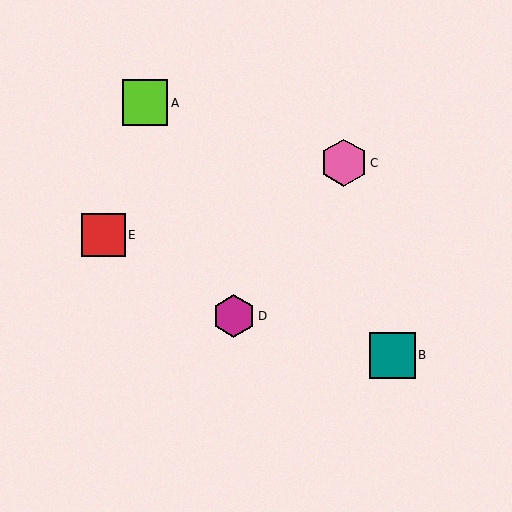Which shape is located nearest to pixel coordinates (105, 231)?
The red square (labeled E) at (104, 235) is nearest to that location.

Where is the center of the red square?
The center of the red square is at (104, 235).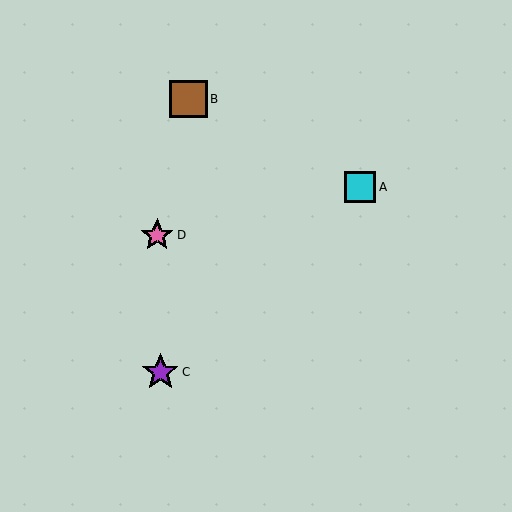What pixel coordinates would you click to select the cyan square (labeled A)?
Click at (360, 187) to select the cyan square A.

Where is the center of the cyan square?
The center of the cyan square is at (360, 187).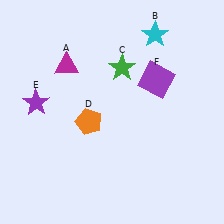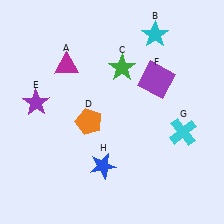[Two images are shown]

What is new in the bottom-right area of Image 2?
A cyan cross (G) was added in the bottom-right area of Image 2.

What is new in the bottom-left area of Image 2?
A blue star (H) was added in the bottom-left area of Image 2.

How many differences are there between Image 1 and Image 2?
There are 2 differences between the two images.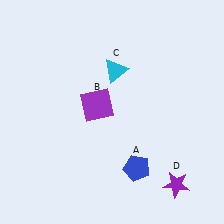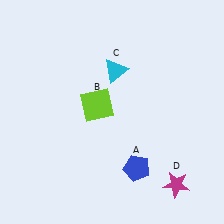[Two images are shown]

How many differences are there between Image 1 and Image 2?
There are 2 differences between the two images.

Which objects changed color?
B changed from purple to lime. D changed from purple to magenta.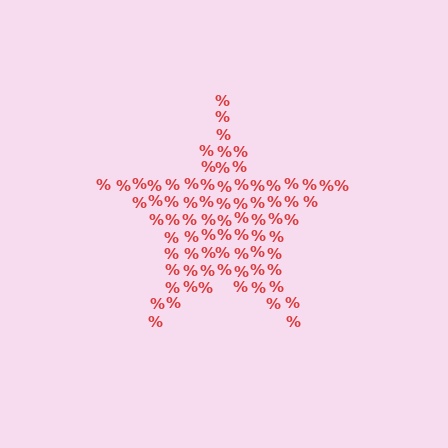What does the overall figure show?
The overall figure shows a star.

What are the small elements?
The small elements are percent signs.